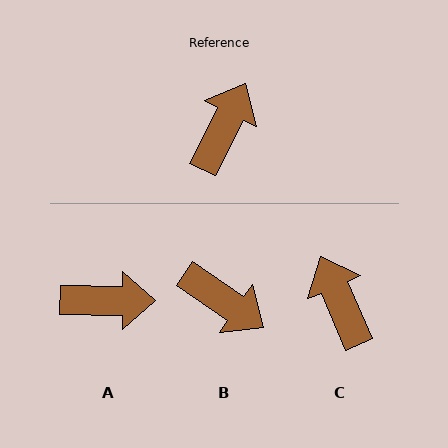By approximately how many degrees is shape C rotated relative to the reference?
Approximately 50 degrees counter-clockwise.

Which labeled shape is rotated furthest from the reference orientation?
B, about 98 degrees away.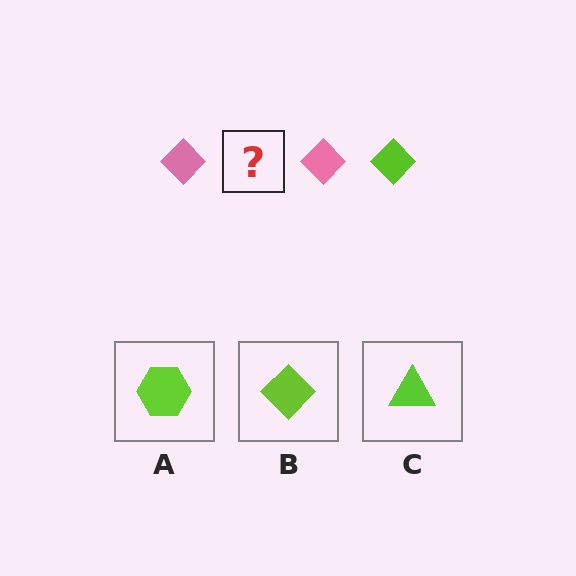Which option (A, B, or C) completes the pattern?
B.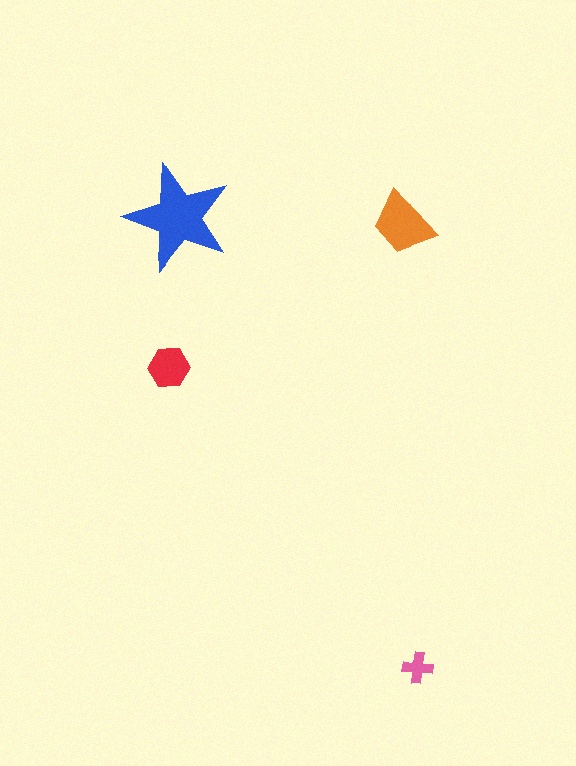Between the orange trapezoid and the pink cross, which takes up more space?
The orange trapezoid.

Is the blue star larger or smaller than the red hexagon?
Larger.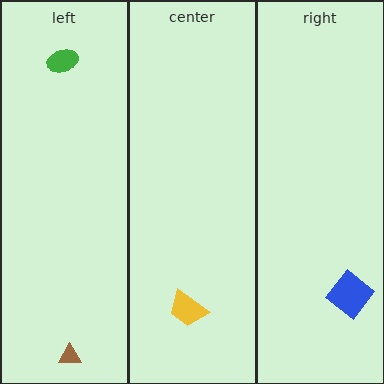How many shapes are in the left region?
2.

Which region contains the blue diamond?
The right region.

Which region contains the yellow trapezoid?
The center region.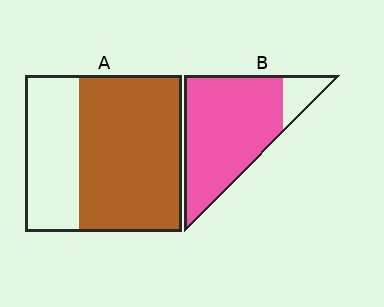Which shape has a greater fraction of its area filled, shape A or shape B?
Shape B.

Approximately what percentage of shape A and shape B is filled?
A is approximately 65% and B is approximately 85%.